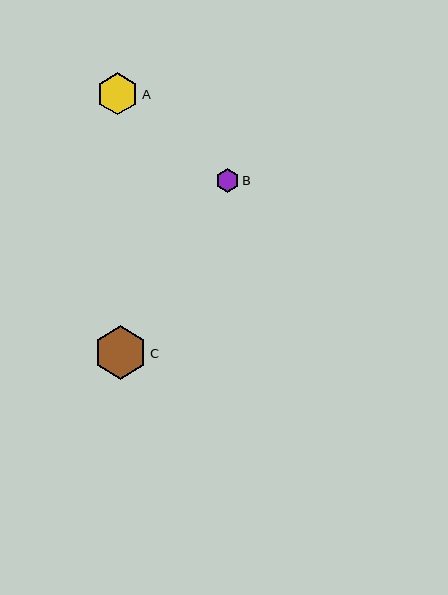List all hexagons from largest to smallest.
From largest to smallest: C, A, B.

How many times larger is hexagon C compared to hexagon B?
Hexagon C is approximately 2.3 times the size of hexagon B.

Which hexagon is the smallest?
Hexagon B is the smallest with a size of approximately 24 pixels.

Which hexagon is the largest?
Hexagon C is the largest with a size of approximately 53 pixels.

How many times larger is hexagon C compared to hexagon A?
Hexagon C is approximately 1.3 times the size of hexagon A.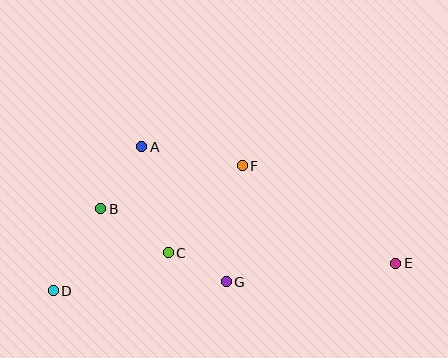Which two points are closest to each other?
Points C and G are closest to each other.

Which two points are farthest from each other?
Points D and E are farthest from each other.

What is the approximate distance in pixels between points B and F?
The distance between B and F is approximately 148 pixels.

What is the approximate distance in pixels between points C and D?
The distance between C and D is approximately 121 pixels.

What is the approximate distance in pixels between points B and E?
The distance between B and E is approximately 300 pixels.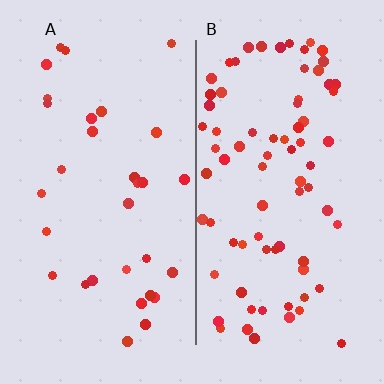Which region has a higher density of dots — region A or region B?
B (the right).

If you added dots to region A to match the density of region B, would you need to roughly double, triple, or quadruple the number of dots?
Approximately double.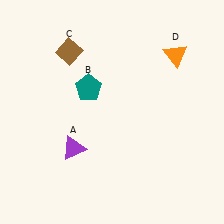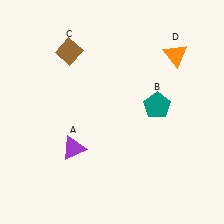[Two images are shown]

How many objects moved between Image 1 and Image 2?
1 object moved between the two images.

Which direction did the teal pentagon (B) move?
The teal pentagon (B) moved right.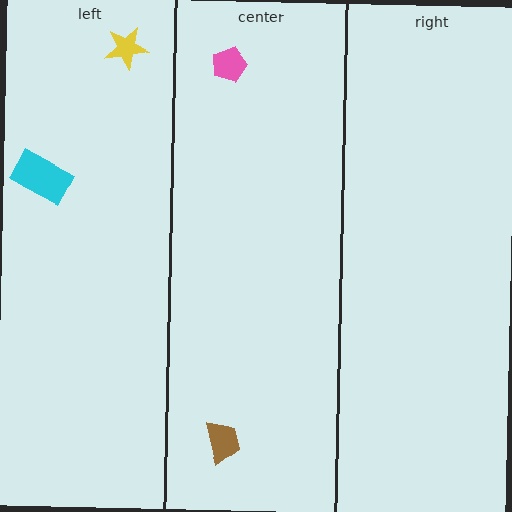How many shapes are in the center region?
2.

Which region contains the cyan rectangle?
The left region.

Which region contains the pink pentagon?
The center region.